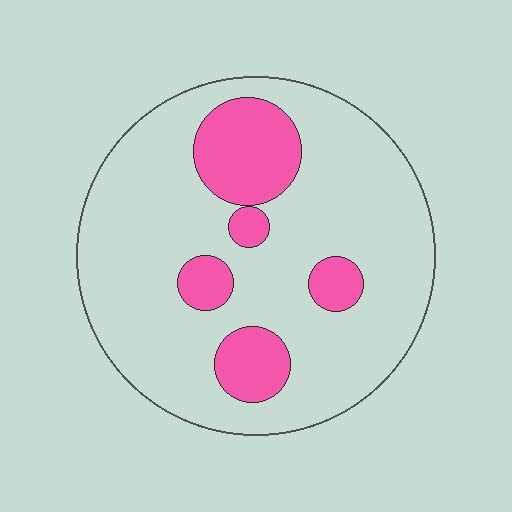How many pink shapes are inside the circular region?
5.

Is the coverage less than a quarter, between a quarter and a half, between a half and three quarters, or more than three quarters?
Less than a quarter.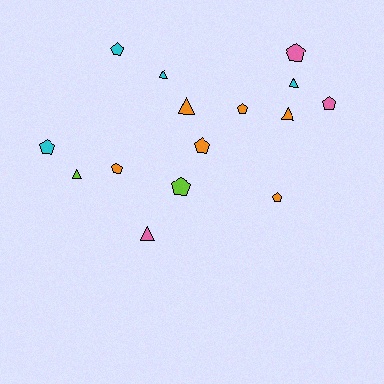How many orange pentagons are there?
There are 4 orange pentagons.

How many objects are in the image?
There are 15 objects.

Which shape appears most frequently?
Pentagon, with 9 objects.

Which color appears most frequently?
Orange, with 6 objects.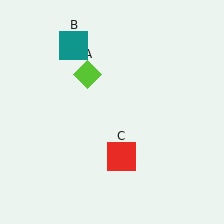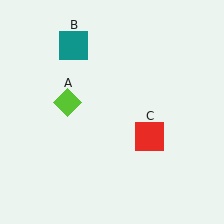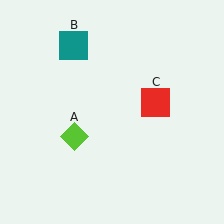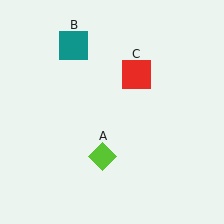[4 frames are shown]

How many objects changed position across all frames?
2 objects changed position: lime diamond (object A), red square (object C).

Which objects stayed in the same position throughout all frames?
Teal square (object B) remained stationary.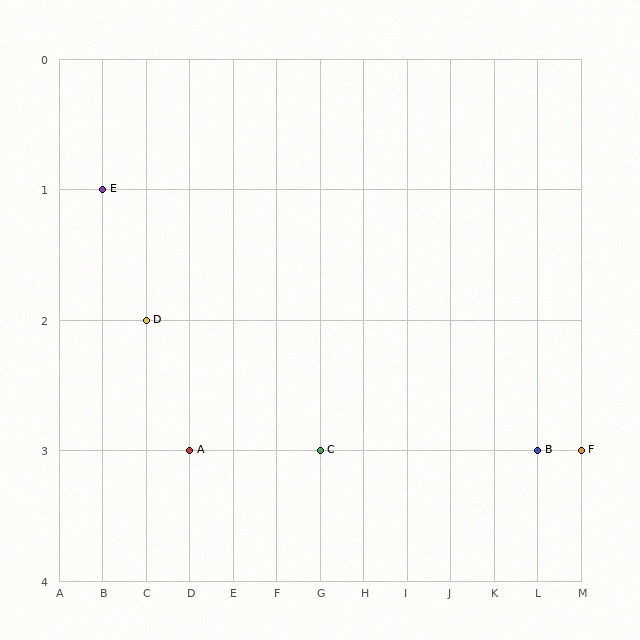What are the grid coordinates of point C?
Point C is at grid coordinates (G, 3).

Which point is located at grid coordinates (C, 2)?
Point D is at (C, 2).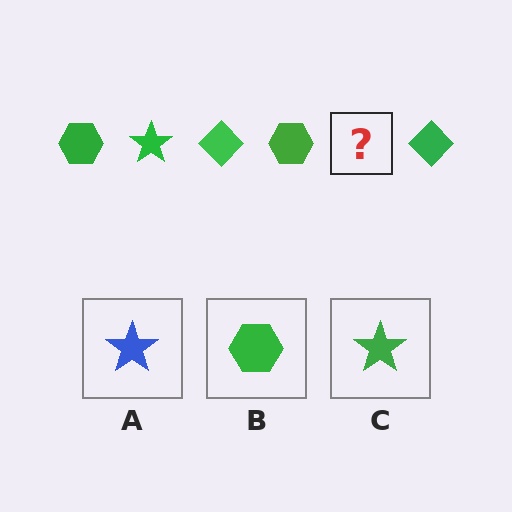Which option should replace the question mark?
Option C.